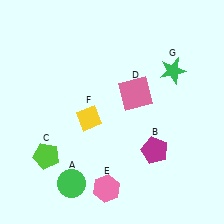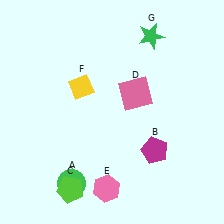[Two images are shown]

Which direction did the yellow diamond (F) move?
The yellow diamond (F) moved up.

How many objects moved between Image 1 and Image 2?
3 objects moved between the two images.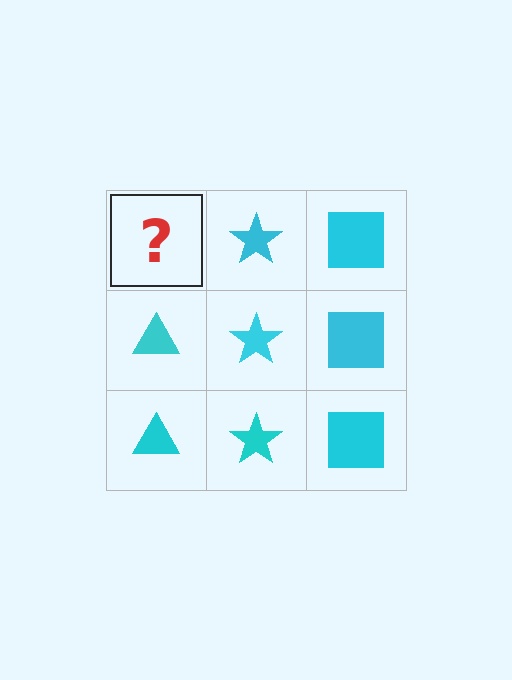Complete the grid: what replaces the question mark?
The question mark should be replaced with a cyan triangle.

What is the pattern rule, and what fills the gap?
The rule is that each column has a consistent shape. The gap should be filled with a cyan triangle.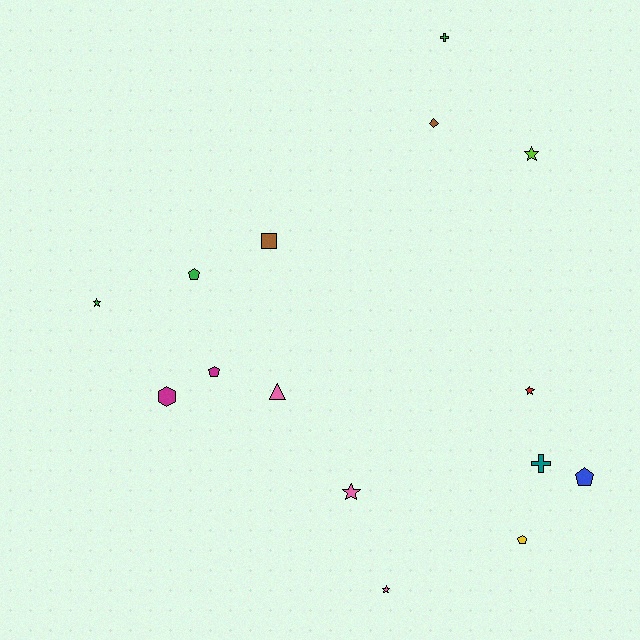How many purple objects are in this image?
There are no purple objects.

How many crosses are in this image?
There are 2 crosses.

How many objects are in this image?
There are 15 objects.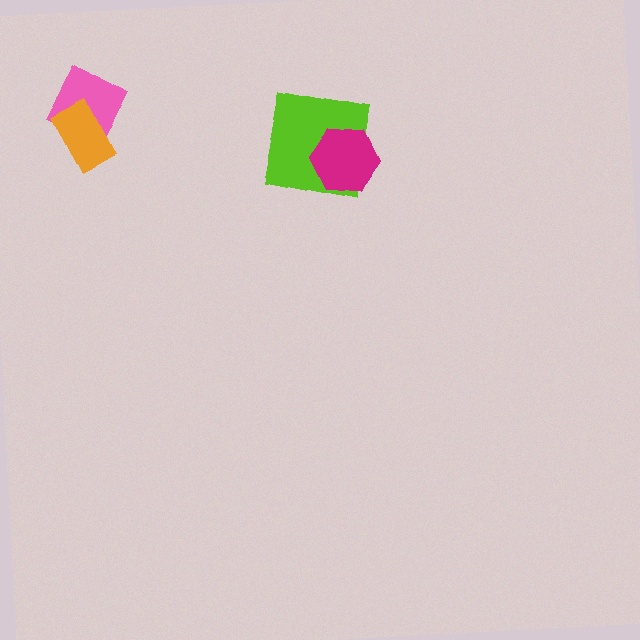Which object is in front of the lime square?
The magenta hexagon is in front of the lime square.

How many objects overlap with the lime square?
1 object overlaps with the lime square.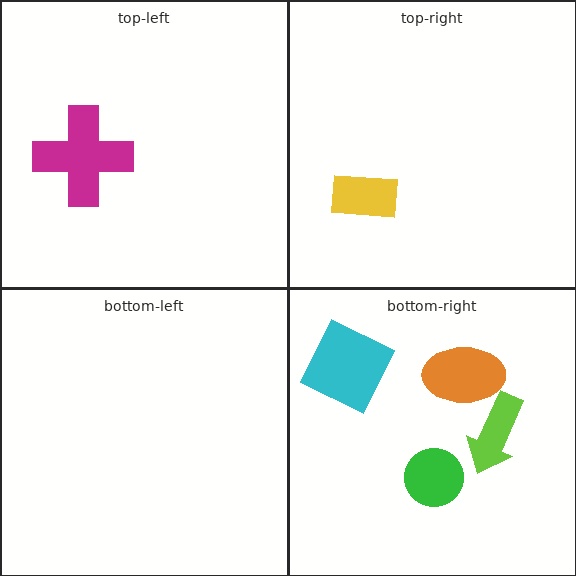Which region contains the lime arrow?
The bottom-right region.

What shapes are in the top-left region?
The magenta cross.